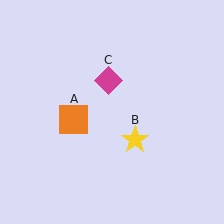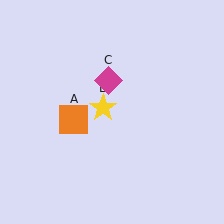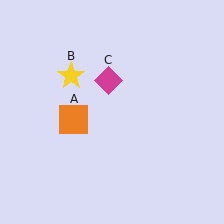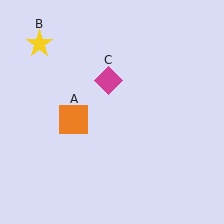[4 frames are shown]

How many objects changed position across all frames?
1 object changed position: yellow star (object B).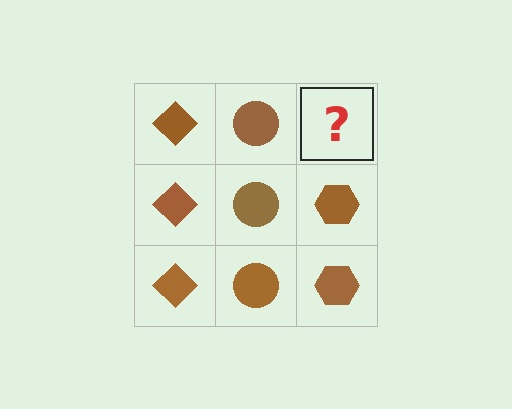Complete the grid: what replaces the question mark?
The question mark should be replaced with a brown hexagon.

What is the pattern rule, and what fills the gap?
The rule is that each column has a consistent shape. The gap should be filled with a brown hexagon.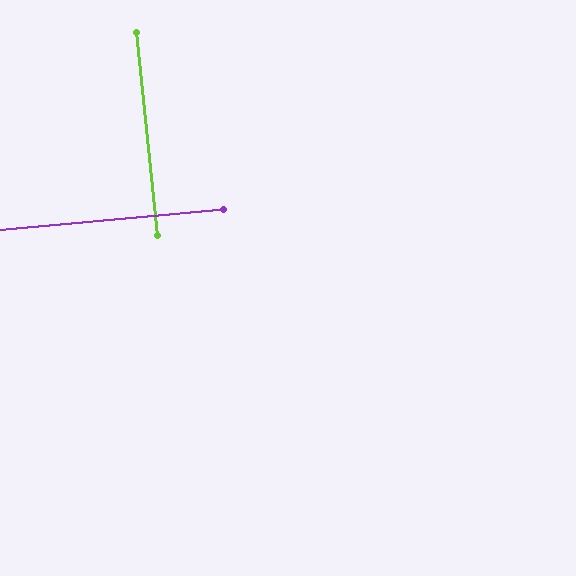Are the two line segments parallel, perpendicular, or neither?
Perpendicular — they meet at approximately 89°.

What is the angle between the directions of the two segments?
Approximately 89 degrees.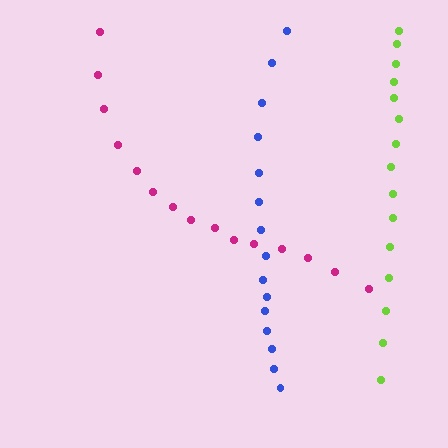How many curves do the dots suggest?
There are 3 distinct paths.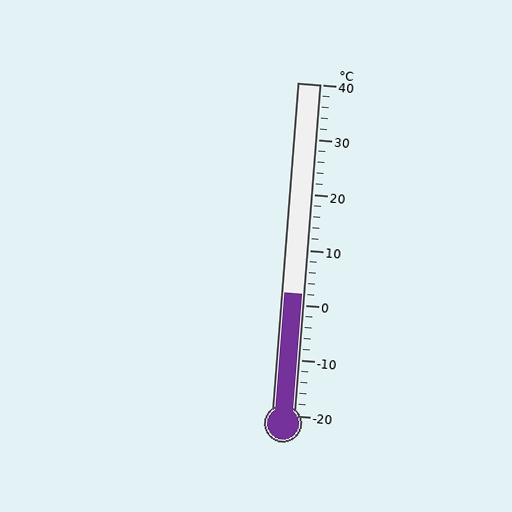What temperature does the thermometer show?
The thermometer shows approximately 2°C.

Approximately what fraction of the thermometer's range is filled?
The thermometer is filled to approximately 35% of its range.